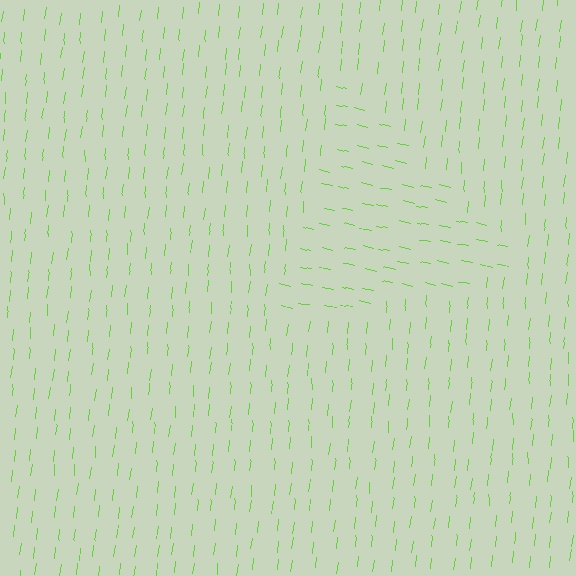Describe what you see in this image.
The image is filled with small lime line segments. A triangle region in the image has lines oriented differently from the surrounding lines, creating a visible texture boundary.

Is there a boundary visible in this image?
Yes, there is a texture boundary formed by a change in line orientation.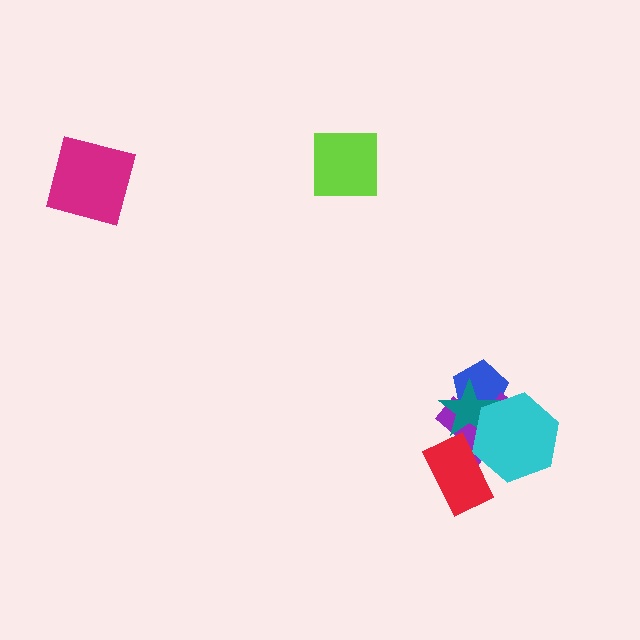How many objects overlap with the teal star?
3 objects overlap with the teal star.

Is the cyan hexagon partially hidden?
Yes, it is partially covered by another shape.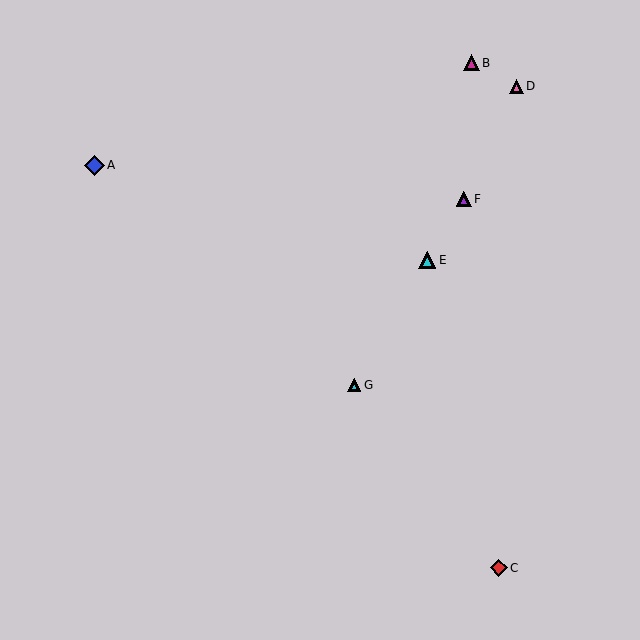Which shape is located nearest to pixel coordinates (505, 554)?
The red diamond (labeled C) at (499, 568) is nearest to that location.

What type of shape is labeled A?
Shape A is a blue diamond.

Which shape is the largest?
The blue diamond (labeled A) is the largest.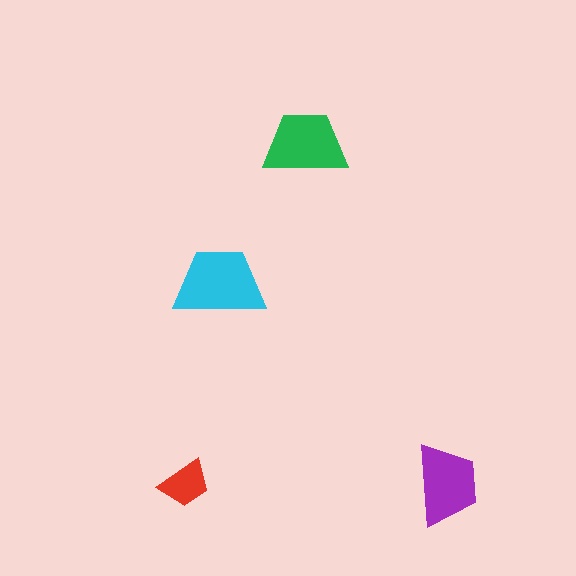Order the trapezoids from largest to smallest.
the cyan one, the green one, the purple one, the red one.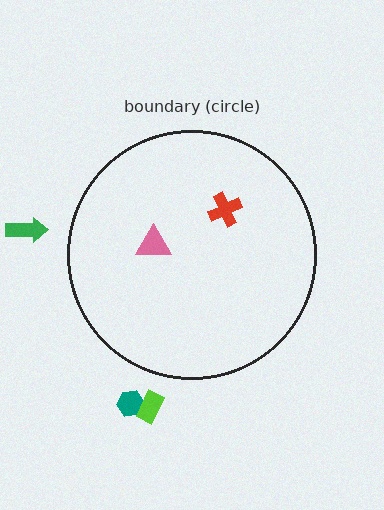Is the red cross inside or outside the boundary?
Inside.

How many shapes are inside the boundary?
2 inside, 3 outside.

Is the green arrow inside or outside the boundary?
Outside.